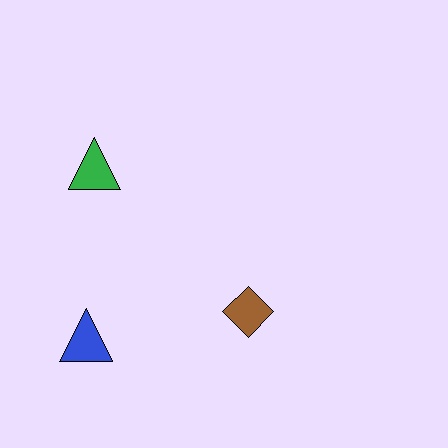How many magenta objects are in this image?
There are no magenta objects.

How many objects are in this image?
There are 3 objects.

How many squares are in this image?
There are no squares.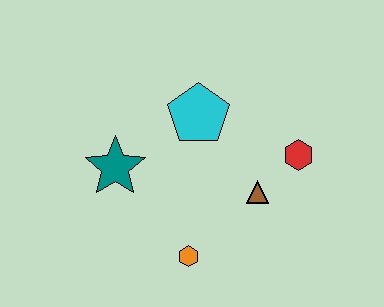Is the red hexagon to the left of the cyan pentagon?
No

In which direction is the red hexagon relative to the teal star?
The red hexagon is to the right of the teal star.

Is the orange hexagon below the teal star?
Yes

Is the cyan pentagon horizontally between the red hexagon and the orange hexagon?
Yes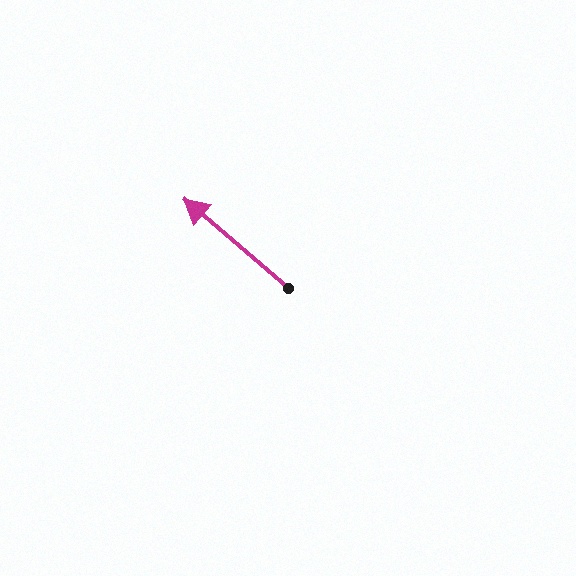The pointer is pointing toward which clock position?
Roughly 10 o'clock.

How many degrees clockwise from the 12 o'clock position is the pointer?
Approximately 310 degrees.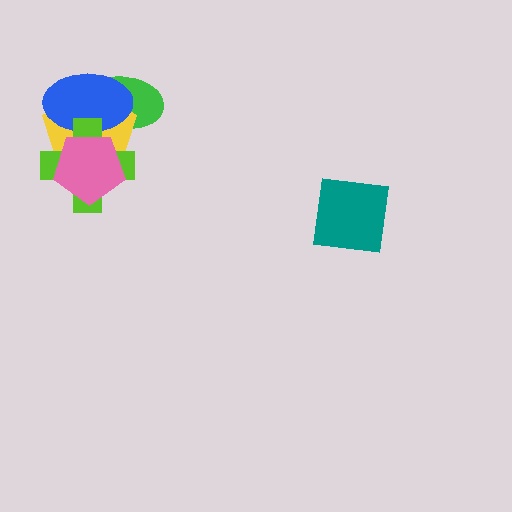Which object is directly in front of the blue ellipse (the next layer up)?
The lime cross is directly in front of the blue ellipse.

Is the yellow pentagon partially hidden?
Yes, it is partially covered by another shape.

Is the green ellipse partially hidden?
Yes, it is partially covered by another shape.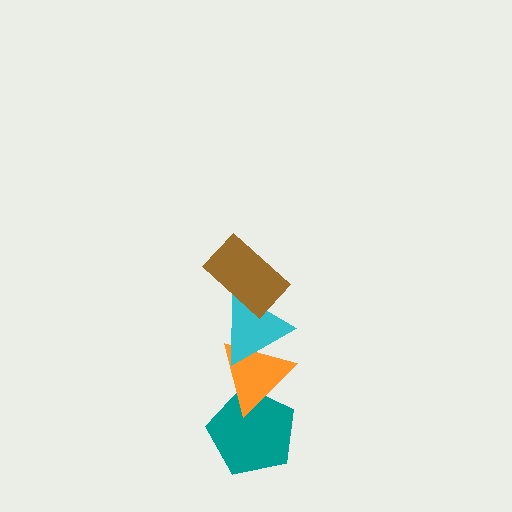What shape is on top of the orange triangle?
The cyan triangle is on top of the orange triangle.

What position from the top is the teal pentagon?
The teal pentagon is 4th from the top.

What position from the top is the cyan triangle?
The cyan triangle is 2nd from the top.